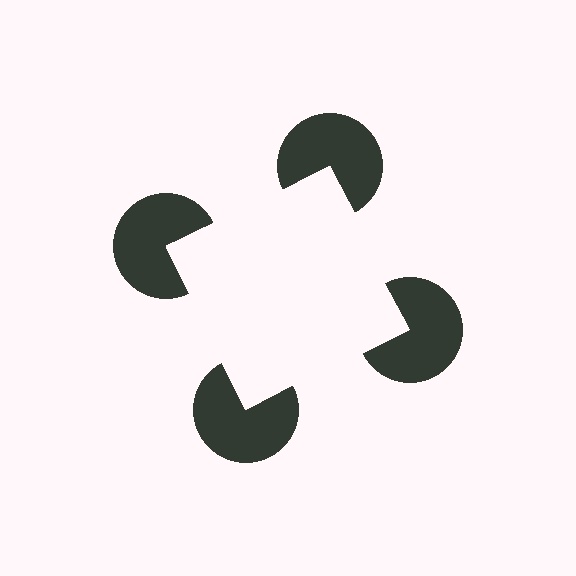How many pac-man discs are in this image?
There are 4 — one at each vertex of the illusory square.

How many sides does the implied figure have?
4 sides.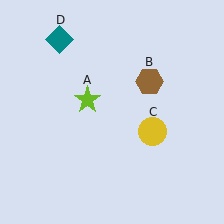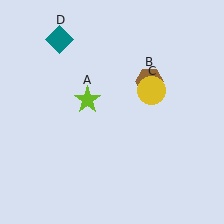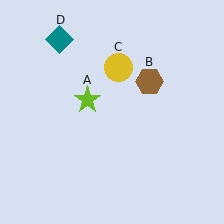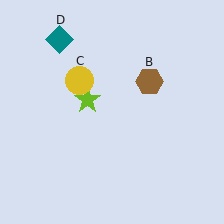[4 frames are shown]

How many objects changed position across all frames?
1 object changed position: yellow circle (object C).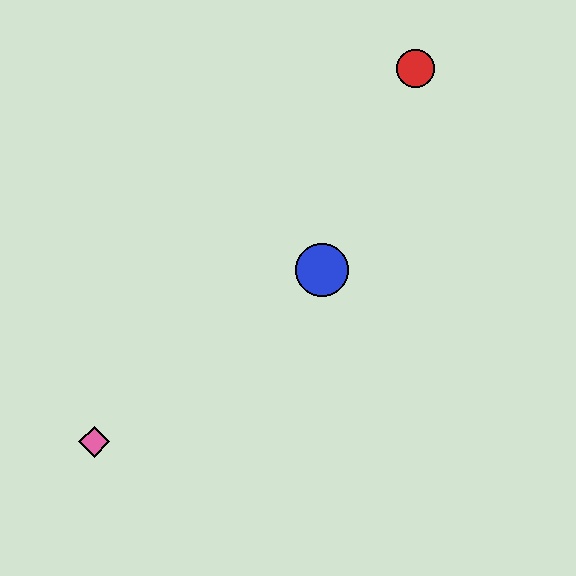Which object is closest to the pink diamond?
The blue circle is closest to the pink diamond.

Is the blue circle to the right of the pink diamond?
Yes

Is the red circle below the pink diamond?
No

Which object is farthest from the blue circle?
The pink diamond is farthest from the blue circle.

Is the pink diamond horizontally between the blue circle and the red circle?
No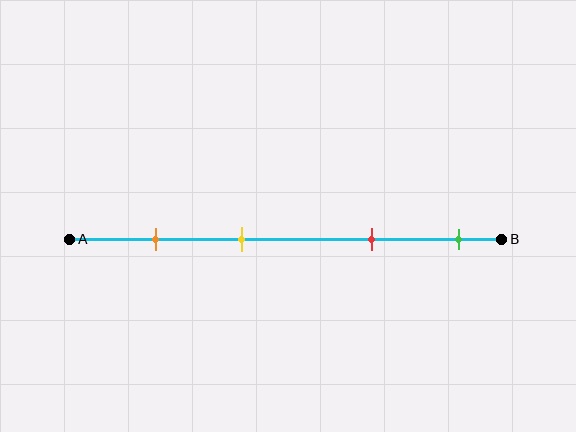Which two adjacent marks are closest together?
The orange and yellow marks are the closest adjacent pair.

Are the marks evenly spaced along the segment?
No, the marks are not evenly spaced.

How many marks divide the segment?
There are 4 marks dividing the segment.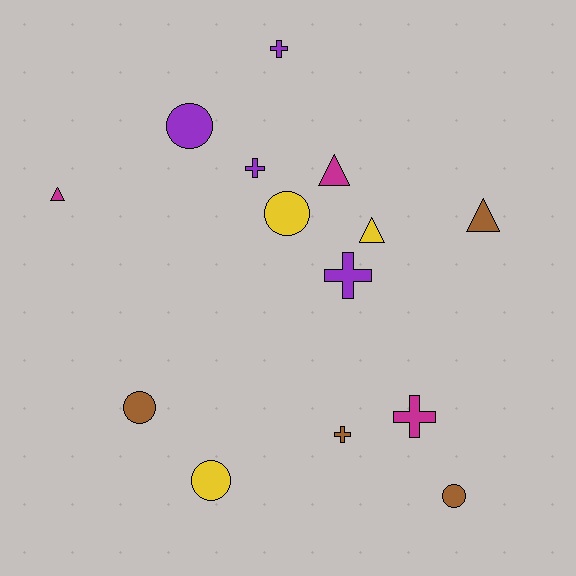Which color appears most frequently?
Purple, with 4 objects.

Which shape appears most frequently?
Circle, with 5 objects.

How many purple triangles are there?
There are no purple triangles.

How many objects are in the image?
There are 14 objects.